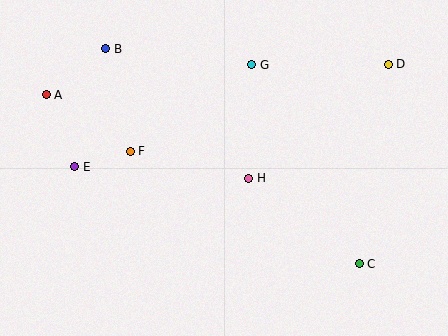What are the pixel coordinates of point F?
Point F is at (130, 151).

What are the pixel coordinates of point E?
Point E is at (75, 167).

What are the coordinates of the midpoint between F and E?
The midpoint between F and E is at (103, 159).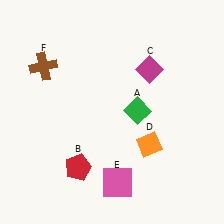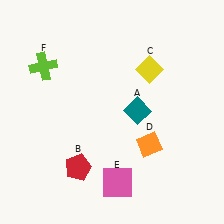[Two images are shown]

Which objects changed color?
A changed from green to teal. C changed from magenta to yellow. F changed from brown to lime.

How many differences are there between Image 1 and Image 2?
There are 3 differences between the two images.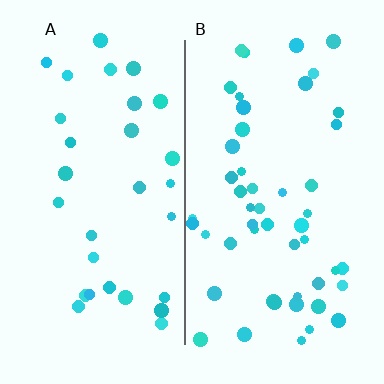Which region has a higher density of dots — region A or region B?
B (the right).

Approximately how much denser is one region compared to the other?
Approximately 1.6× — region B over region A.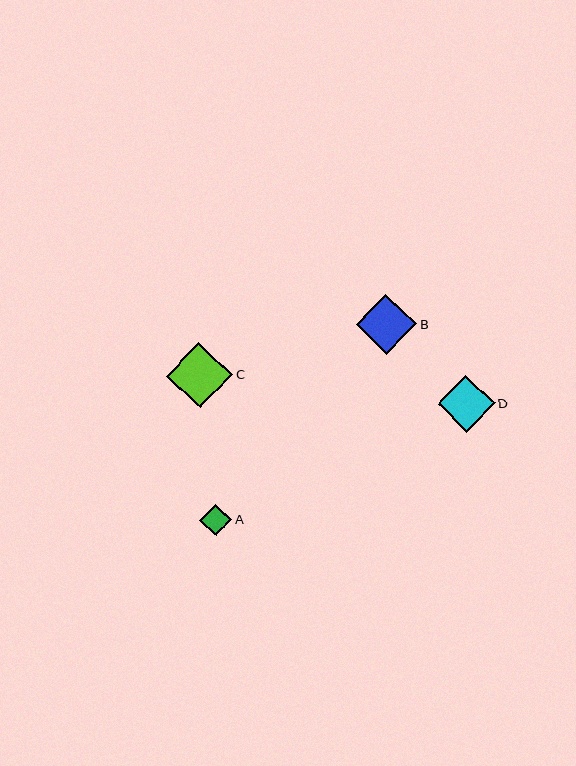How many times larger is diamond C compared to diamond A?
Diamond C is approximately 2.1 times the size of diamond A.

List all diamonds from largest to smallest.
From largest to smallest: C, B, D, A.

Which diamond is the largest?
Diamond C is the largest with a size of approximately 66 pixels.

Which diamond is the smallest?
Diamond A is the smallest with a size of approximately 32 pixels.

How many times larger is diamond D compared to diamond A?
Diamond D is approximately 1.8 times the size of diamond A.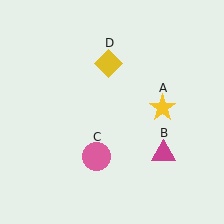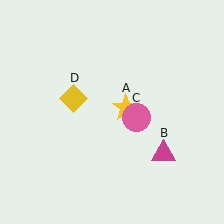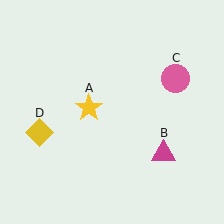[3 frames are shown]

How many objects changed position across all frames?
3 objects changed position: yellow star (object A), pink circle (object C), yellow diamond (object D).